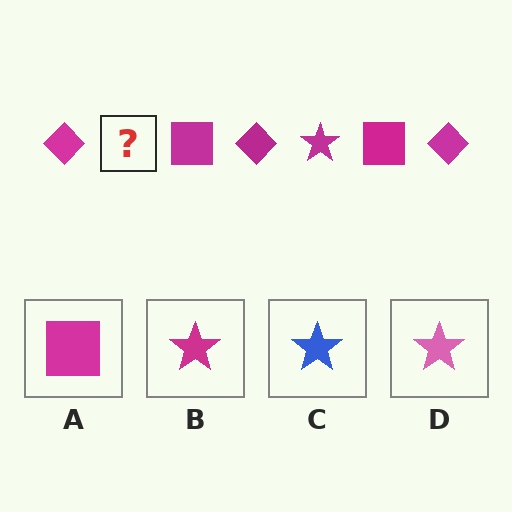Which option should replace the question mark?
Option B.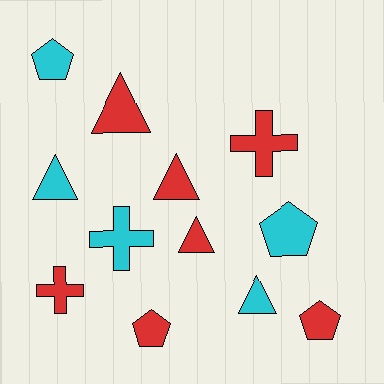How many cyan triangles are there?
There are 2 cyan triangles.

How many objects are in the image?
There are 12 objects.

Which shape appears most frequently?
Triangle, with 5 objects.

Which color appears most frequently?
Red, with 7 objects.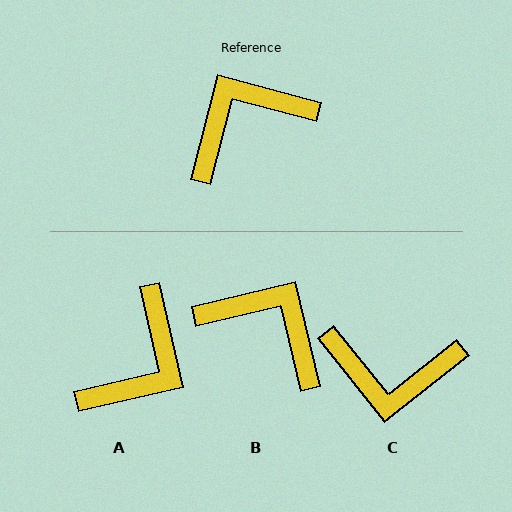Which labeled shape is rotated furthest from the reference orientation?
A, about 152 degrees away.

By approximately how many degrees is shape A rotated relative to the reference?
Approximately 152 degrees clockwise.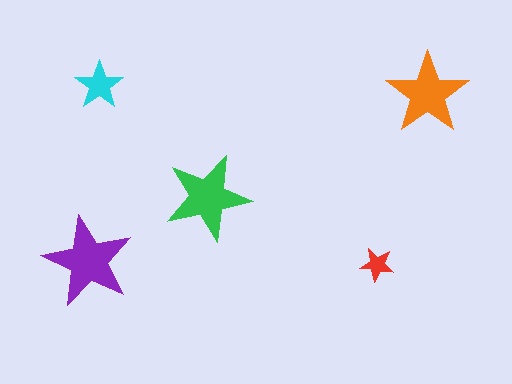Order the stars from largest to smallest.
the purple one, the green one, the orange one, the cyan one, the red one.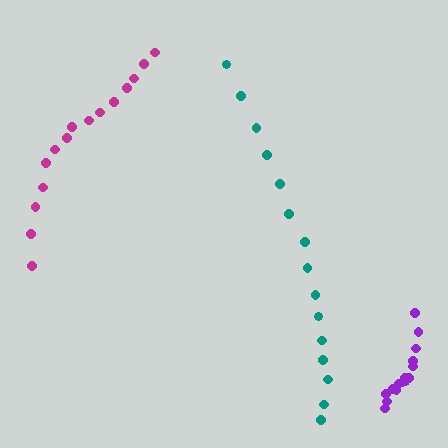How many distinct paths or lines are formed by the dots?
There are 3 distinct paths.